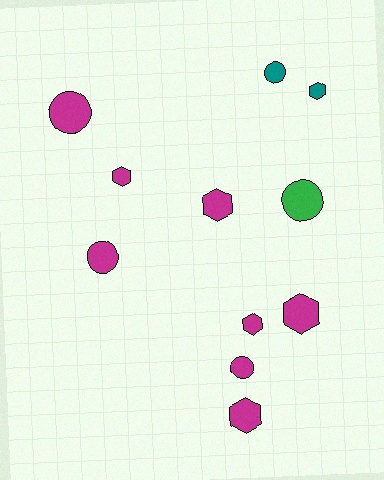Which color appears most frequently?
Magenta, with 8 objects.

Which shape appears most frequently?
Hexagon, with 6 objects.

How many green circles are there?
There is 1 green circle.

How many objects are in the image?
There are 11 objects.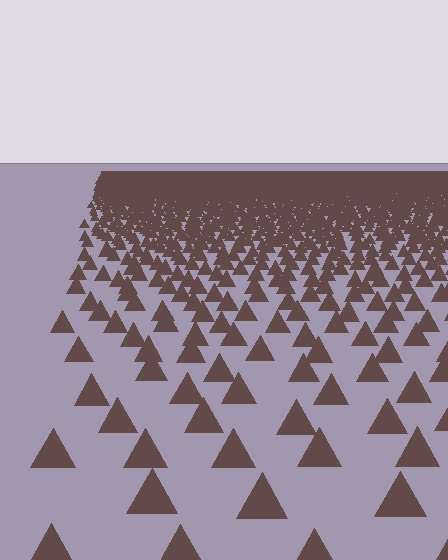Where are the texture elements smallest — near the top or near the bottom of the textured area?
Near the top.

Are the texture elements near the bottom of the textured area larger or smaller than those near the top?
Larger. Near the bottom, elements are closer to the viewer and appear at a bigger on-screen size.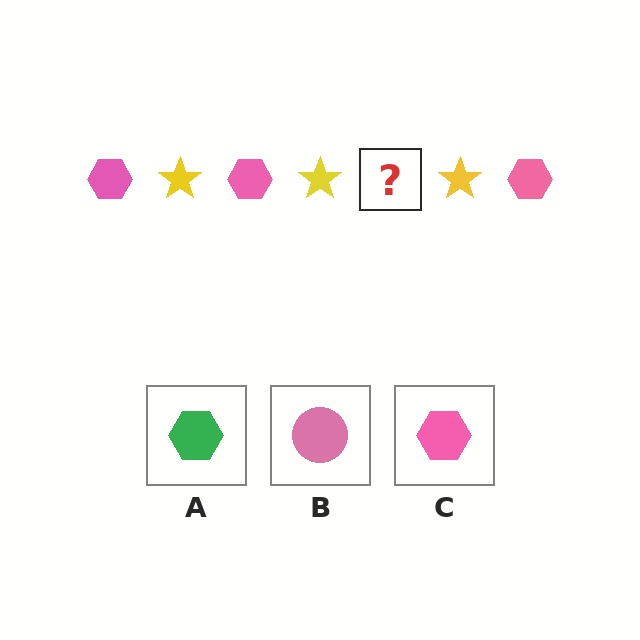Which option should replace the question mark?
Option C.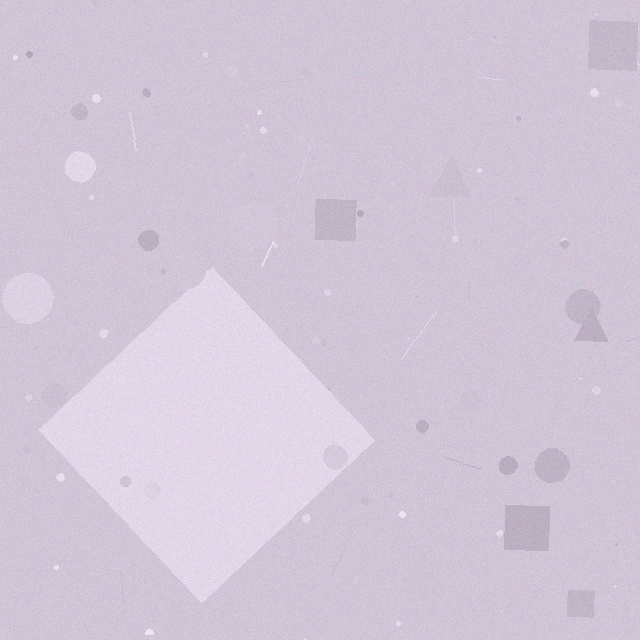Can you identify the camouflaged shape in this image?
The camouflaged shape is a diamond.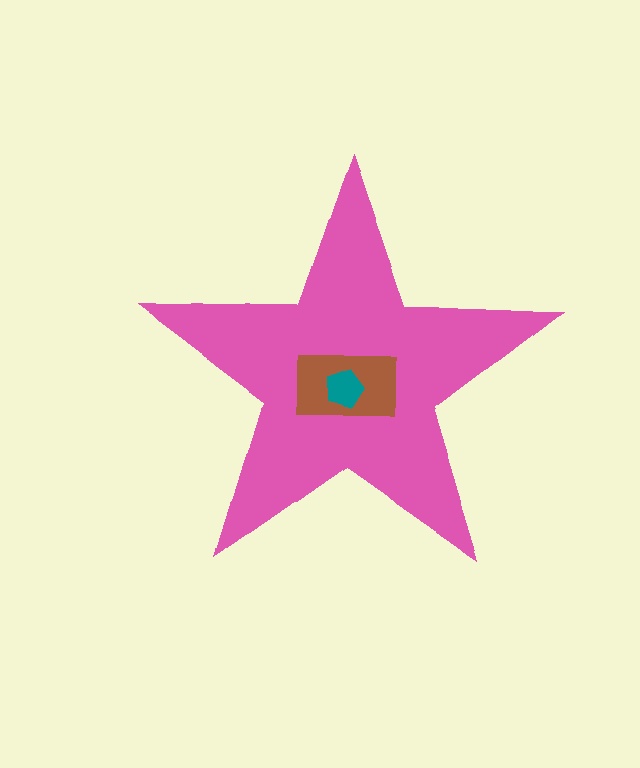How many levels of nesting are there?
3.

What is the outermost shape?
The pink star.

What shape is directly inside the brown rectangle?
The teal pentagon.